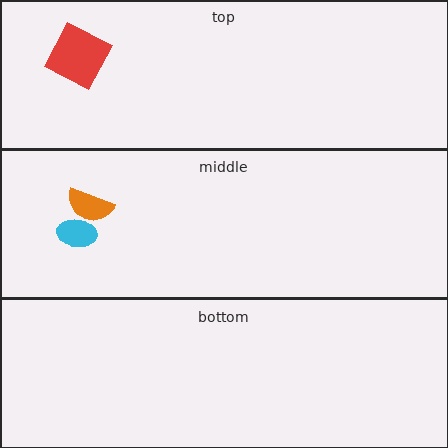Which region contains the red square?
The top region.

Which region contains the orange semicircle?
The middle region.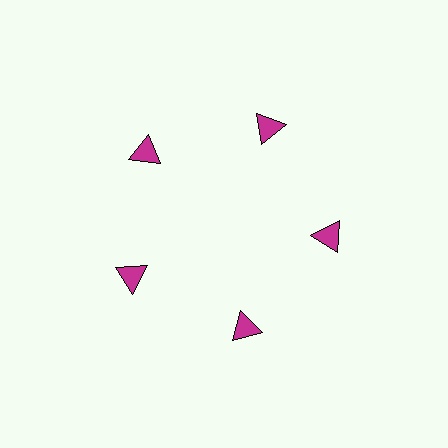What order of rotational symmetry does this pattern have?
This pattern has 5-fold rotational symmetry.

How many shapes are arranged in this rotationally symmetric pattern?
There are 5 shapes, arranged in 5 groups of 1.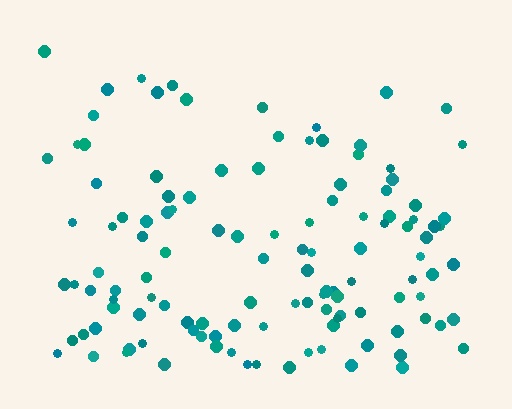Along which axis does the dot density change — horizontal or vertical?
Vertical.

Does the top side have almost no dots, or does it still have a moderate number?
Still a moderate number, just noticeably fewer than the bottom.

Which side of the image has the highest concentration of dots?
The bottom.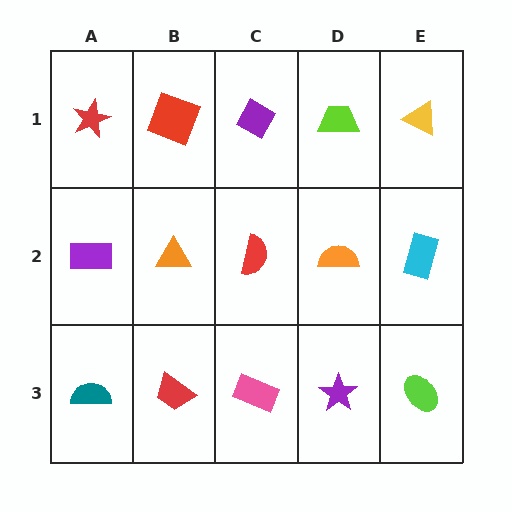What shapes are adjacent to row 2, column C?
A purple diamond (row 1, column C), a pink rectangle (row 3, column C), an orange triangle (row 2, column B), an orange semicircle (row 2, column D).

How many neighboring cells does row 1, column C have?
3.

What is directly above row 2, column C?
A purple diamond.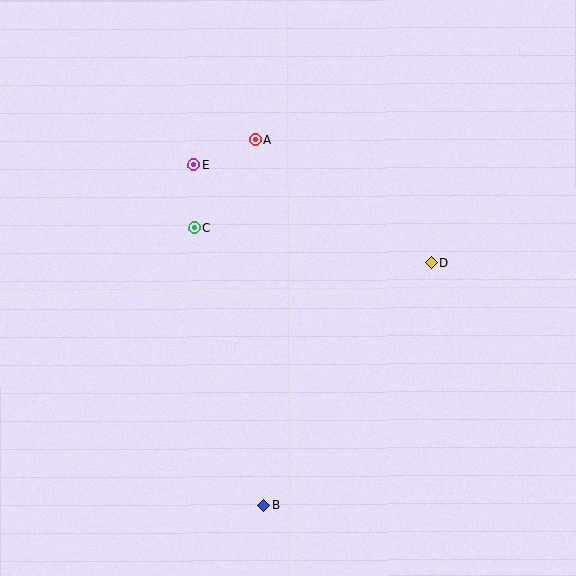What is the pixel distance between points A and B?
The distance between A and B is 365 pixels.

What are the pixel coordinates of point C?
Point C is at (194, 228).